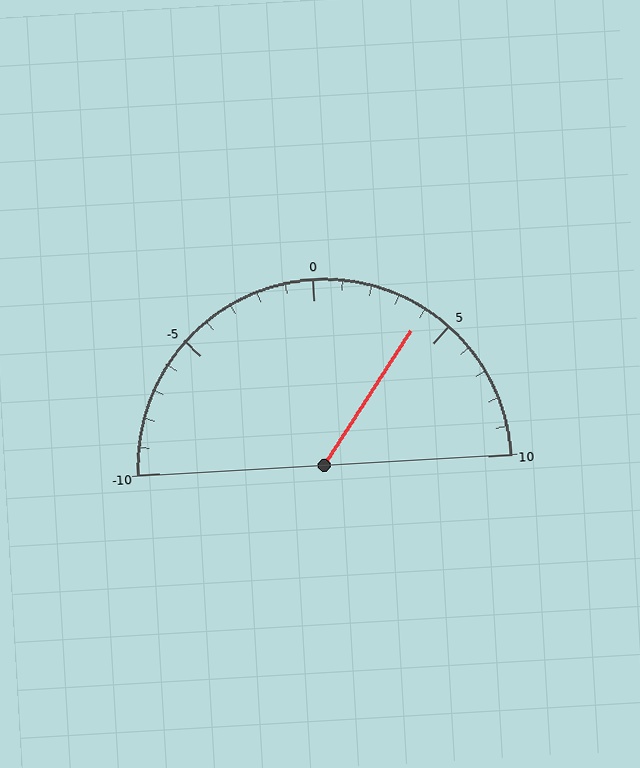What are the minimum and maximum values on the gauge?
The gauge ranges from -10 to 10.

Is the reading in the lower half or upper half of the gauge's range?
The reading is in the upper half of the range (-10 to 10).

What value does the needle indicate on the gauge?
The needle indicates approximately 4.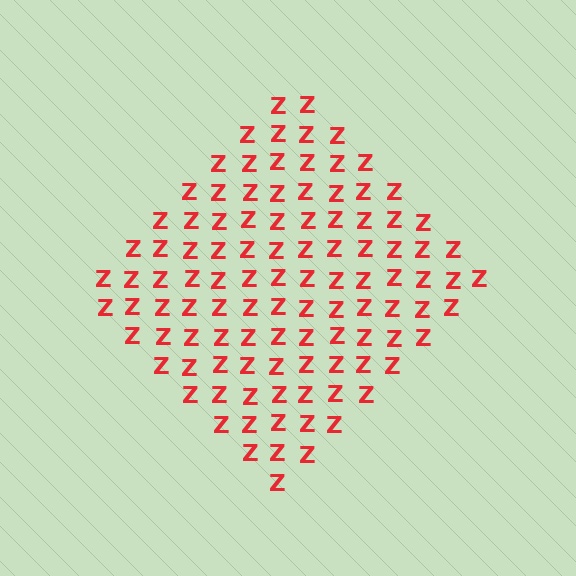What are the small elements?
The small elements are letter Z's.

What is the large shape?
The large shape is a diamond.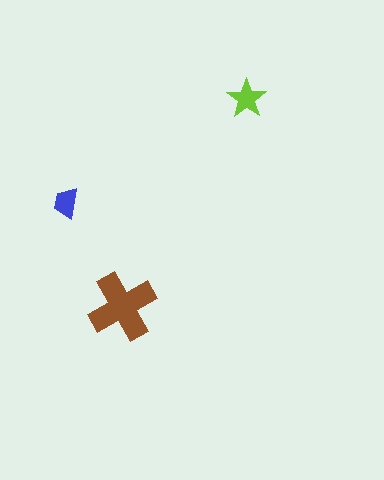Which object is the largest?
The brown cross.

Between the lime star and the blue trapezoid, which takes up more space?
The lime star.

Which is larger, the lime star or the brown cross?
The brown cross.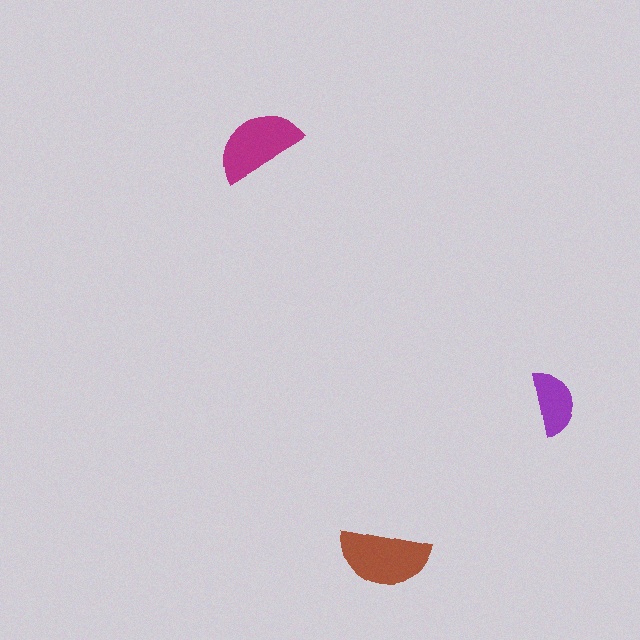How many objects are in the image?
There are 3 objects in the image.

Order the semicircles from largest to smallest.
the brown one, the magenta one, the purple one.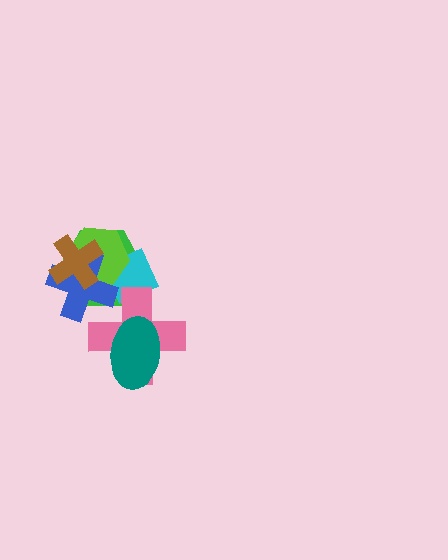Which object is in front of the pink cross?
The teal ellipse is in front of the pink cross.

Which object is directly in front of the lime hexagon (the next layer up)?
The blue cross is directly in front of the lime hexagon.